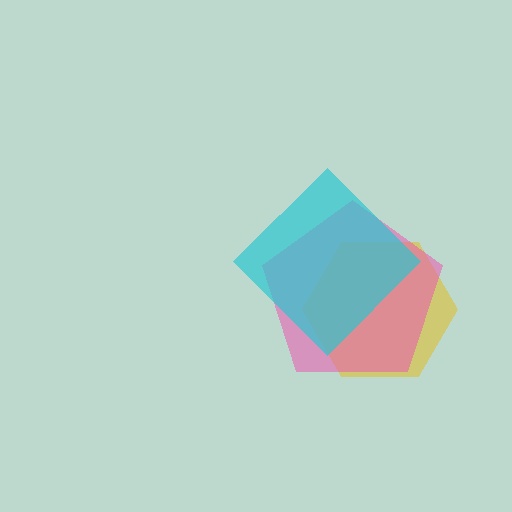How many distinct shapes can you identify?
There are 3 distinct shapes: a yellow hexagon, a pink pentagon, a cyan diamond.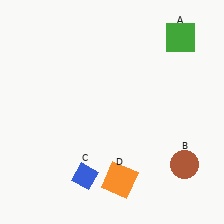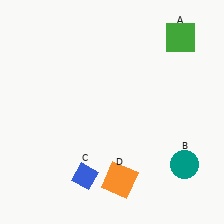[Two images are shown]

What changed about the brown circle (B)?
In Image 1, B is brown. In Image 2, it changed to teal.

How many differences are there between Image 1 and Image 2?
There is 1 difference between the two images.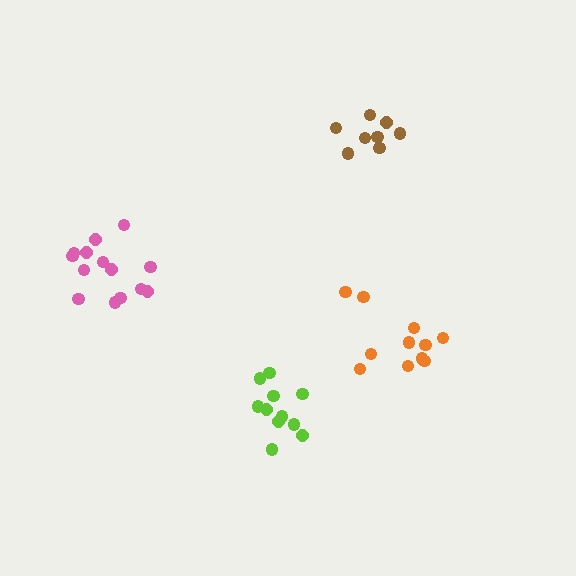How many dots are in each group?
Group 1: 11 dots, Group 2: 14 dots, Group 3: 8 dots, Group 4: 11 dots (44 total).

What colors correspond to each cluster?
The clusters are colored: orange, pink, brown, lime.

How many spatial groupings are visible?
There are 4 spatial groupings.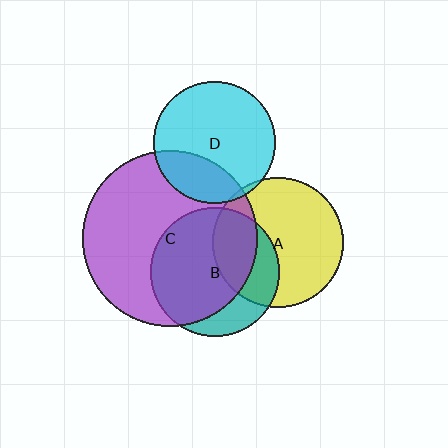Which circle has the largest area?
Circle C (purple).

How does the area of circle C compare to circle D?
Approximately 2.1 times.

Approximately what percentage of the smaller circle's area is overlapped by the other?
Approximately 5%.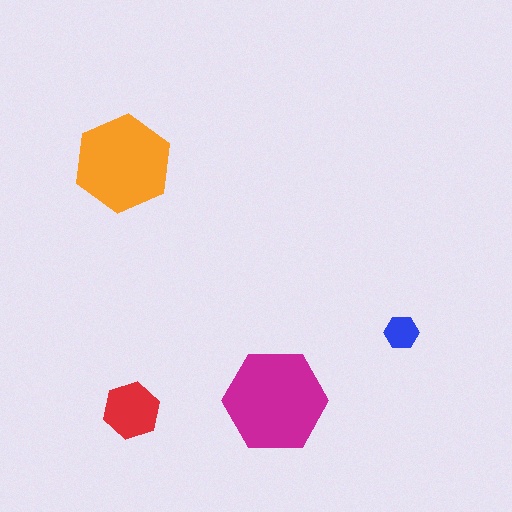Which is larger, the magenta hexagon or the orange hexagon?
The magenta one.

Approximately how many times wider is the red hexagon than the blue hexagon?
About 1.5 times wider.